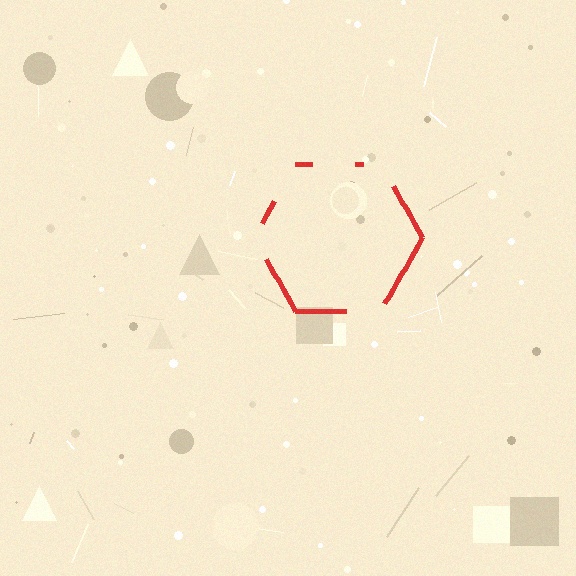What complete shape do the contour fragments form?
The contour fragments form a hexagon.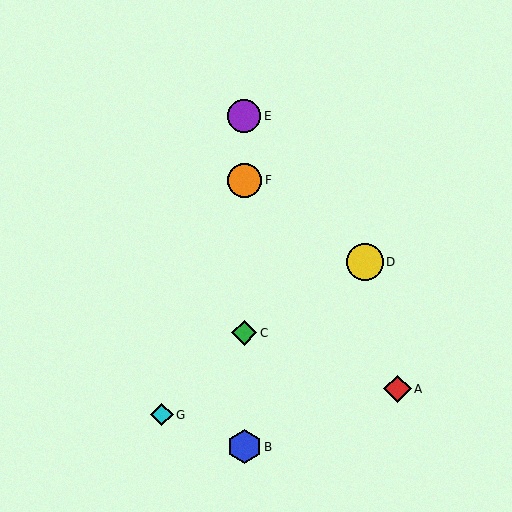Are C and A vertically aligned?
No, C is at x≈244 and A is at x≈398.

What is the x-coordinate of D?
Object D is at x≈365.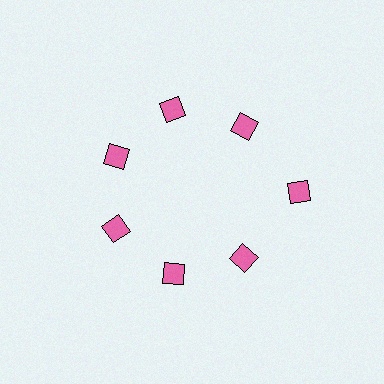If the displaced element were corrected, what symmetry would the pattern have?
It would have 7-fold rotational symmetry — the pattern would map onto itself every 51 degrees.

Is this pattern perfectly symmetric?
No. The 7 pink diamonds are arranged in a ring, but one element near the 3 o'clock position is pushed outward from the center, breaking the 7-fold rotational symmetry.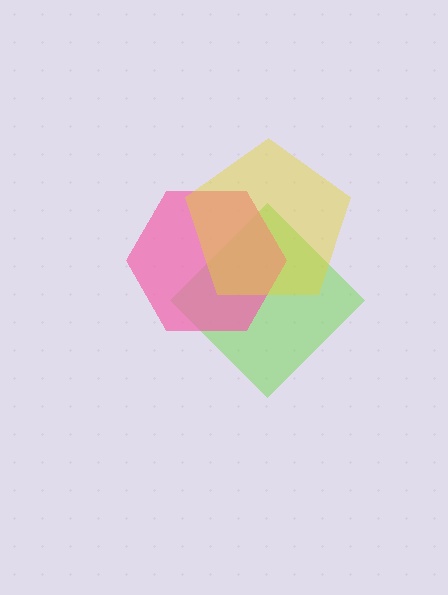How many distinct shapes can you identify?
There are 3 distinct shapes: a lime diamond, a pink hexagon, a yellow pentagon.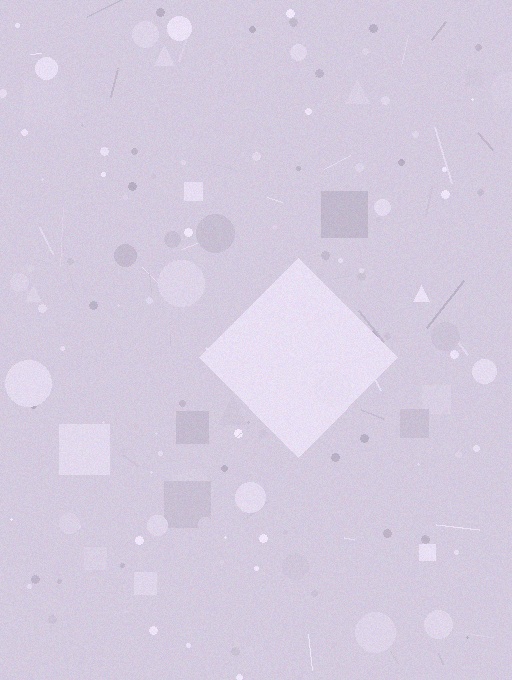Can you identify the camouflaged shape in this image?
The camouflaged shape is a diamond.